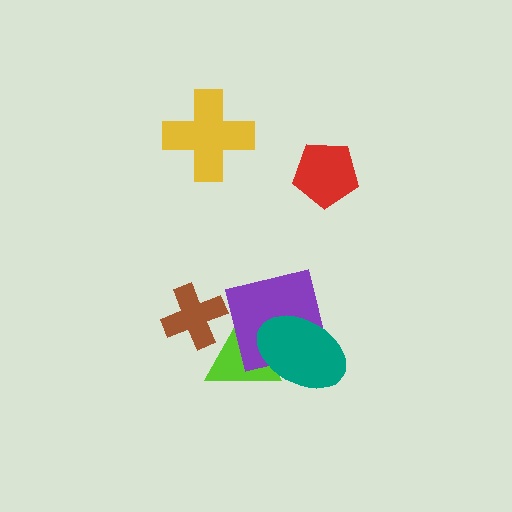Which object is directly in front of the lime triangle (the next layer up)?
The purple square is directly in front of the lime triangle.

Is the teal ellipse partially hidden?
No, no other shape covers it.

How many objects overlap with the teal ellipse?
2 objects overlap with the teal ellipse.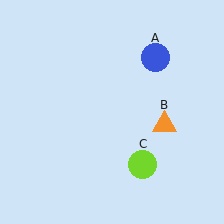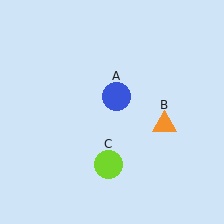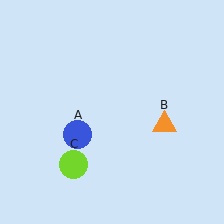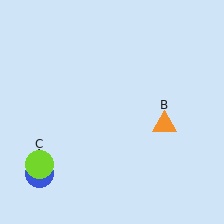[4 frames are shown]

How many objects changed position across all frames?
2 objects changed position: blue circle (object A), lime circle (object C).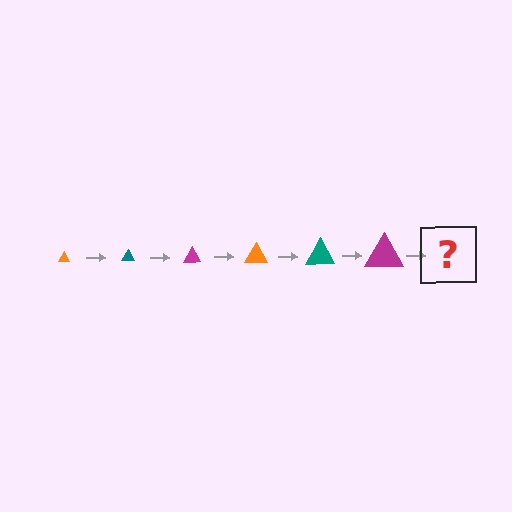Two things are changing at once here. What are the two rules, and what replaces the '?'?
The two rules are that the triangle grows larger each step and the color cycles through orange, teal, and magenta. The '?' should be an orange triangle, larger than the previous one.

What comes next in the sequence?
The next element should be an orange triangle, larger than the previous one.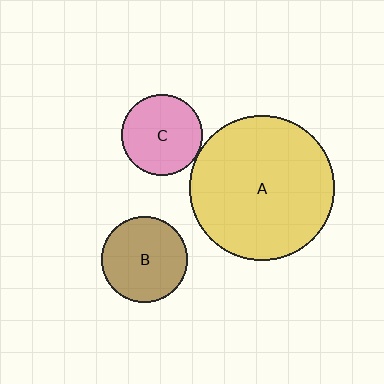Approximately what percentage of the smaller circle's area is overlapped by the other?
Approximately 5%.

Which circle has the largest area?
Circle A (yellow).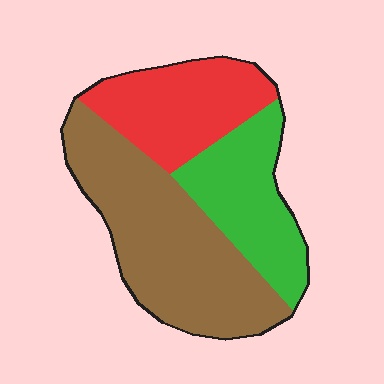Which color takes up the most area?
Brown, at roughly 45%.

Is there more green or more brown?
Brown.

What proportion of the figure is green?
Green takes up about one quarter (1/4) of the figure.